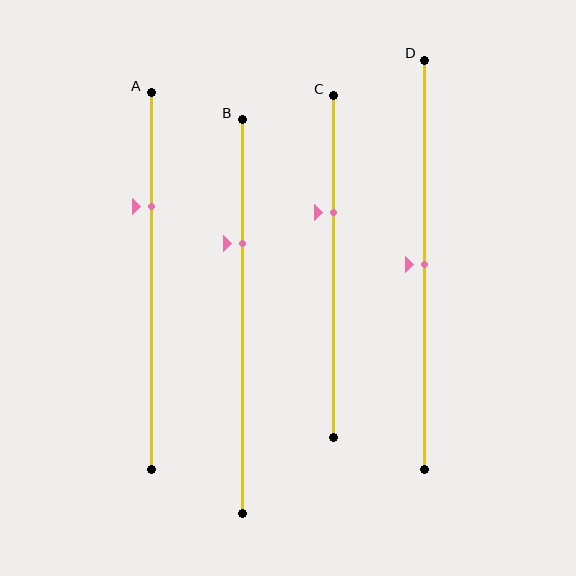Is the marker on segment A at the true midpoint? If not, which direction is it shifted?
No, the marker on segment A is shifted upward by about 20% of the segment length.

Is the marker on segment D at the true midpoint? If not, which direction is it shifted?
Yes, the marker on segment D is at the true midpoint.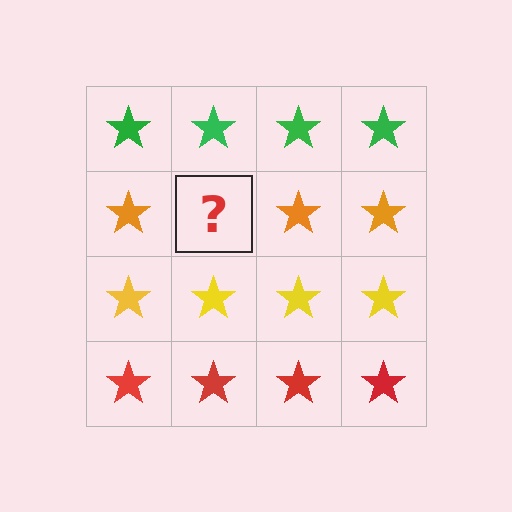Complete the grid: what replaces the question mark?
The question mark should be replaced with an orange star.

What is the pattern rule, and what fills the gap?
The rule is that each row has a consistent color. The gap should be filled with an orange star.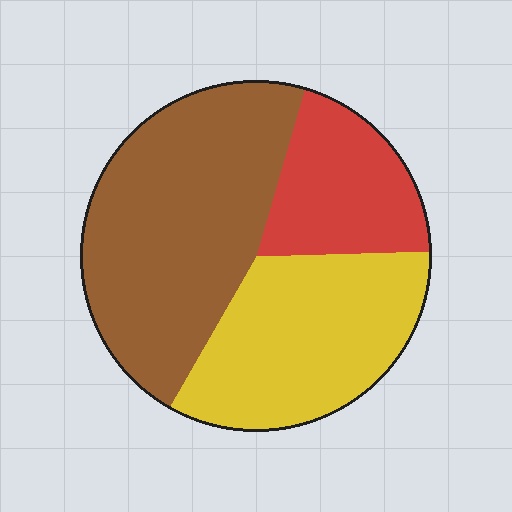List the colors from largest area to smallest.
From largest to smallest: brown, yellow, red.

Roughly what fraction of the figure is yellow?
Yellow takes up about one third (1/3) of the figure.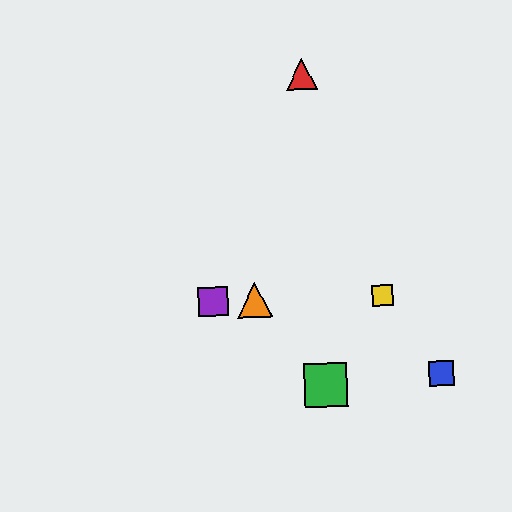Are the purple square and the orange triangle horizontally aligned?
Yes, both are at y≈302.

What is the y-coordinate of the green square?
The green square is at y≈385.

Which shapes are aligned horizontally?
The yellow square, the purple square, the orange triangle are aligned horizontally.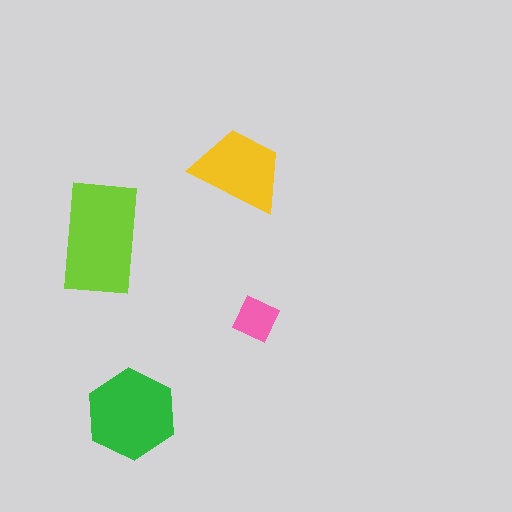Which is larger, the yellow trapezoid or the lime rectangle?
The lime rectangle.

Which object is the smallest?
The pink diamond.